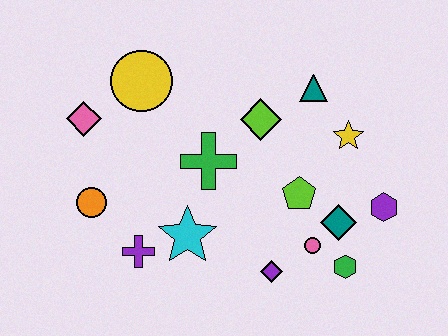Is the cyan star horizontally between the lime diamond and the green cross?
No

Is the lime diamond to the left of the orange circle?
No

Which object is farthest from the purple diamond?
The pink diamond is farthest from the purple diamond.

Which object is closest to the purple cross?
The cyan star is closest to the purple cross.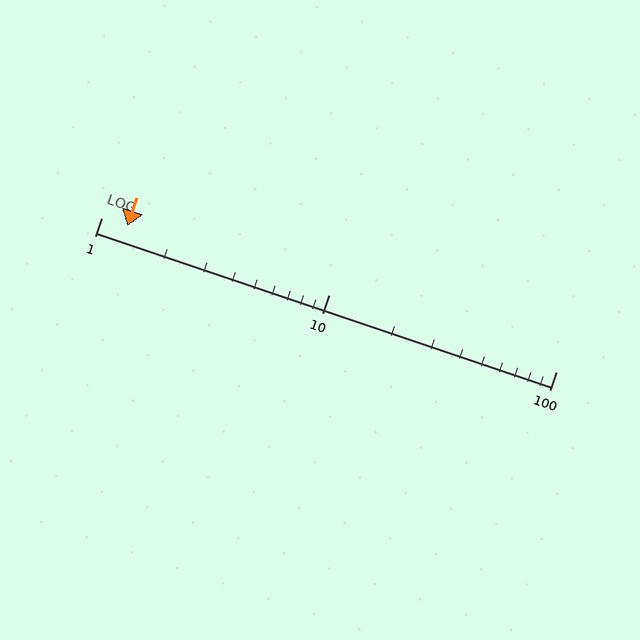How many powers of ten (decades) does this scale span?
The scale spans 2 decades, from 1 to 100.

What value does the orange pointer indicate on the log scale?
The pointer indicates approximately 1.3.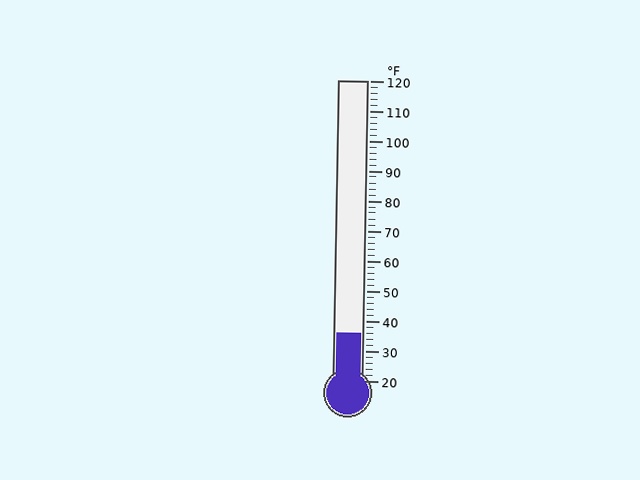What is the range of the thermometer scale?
The thermometer scale ranges from 20°F to 120°F.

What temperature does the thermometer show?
The thermometer shows approximately 36°F.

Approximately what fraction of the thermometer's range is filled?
The thermometer is filled to approximately 15% of its range.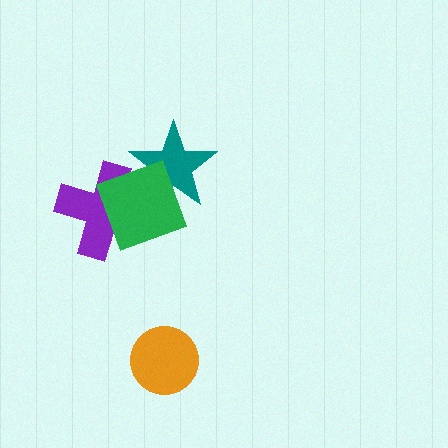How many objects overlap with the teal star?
2 objects overlap with the teal star.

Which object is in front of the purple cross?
The green diamond is in front of the purple cross.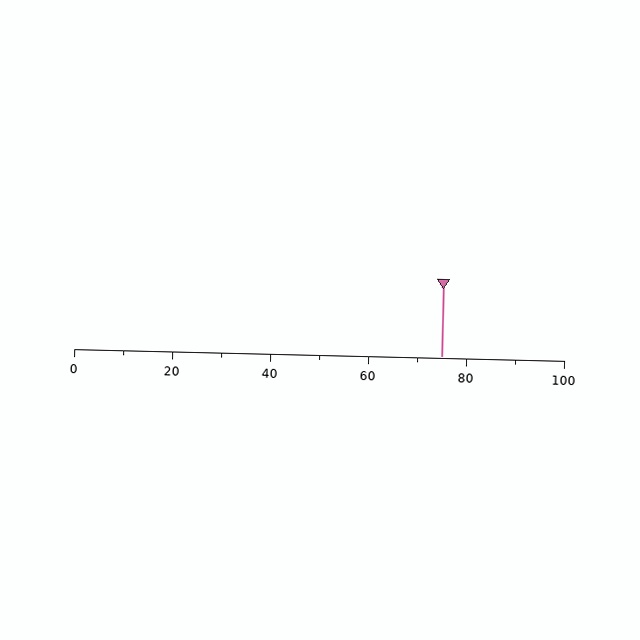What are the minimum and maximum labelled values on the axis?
The axis runs from 0 to 100.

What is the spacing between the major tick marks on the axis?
The major ticks are spaced 20 apart.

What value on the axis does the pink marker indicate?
The marker indicates approximately 75.